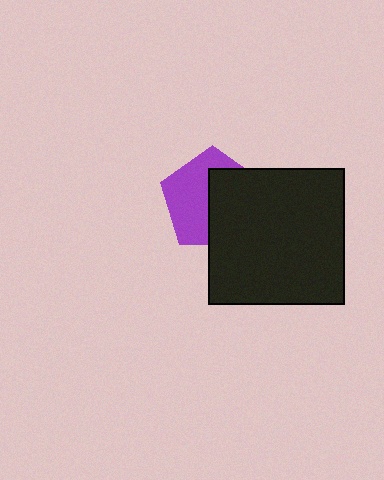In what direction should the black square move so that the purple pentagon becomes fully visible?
The black square should move right. That is the shortest direction to clear the overlap and leave the purple pentagon fully visible.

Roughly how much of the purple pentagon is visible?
About half of it is visible (roughly 50%).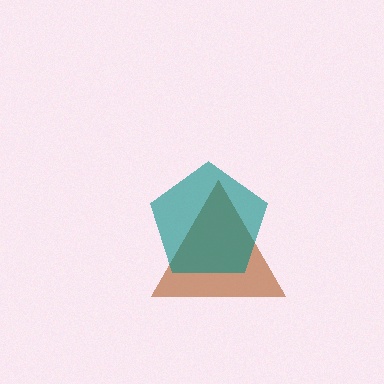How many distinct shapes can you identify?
There are 2 distinct shapes: a brown triangle, a teal pentagon.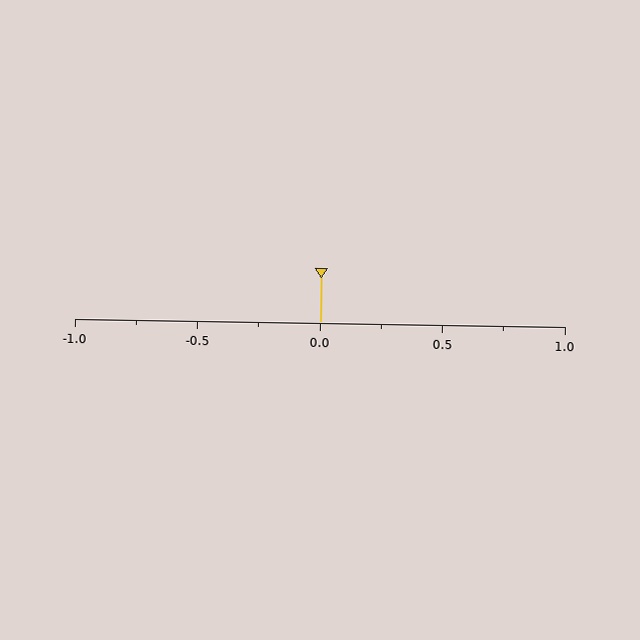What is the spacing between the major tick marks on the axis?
The major ticks are spaced 0.5 apart.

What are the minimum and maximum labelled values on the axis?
The axis runs from -1.0 to 1.0.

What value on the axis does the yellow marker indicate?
The marker indicates approximately 0.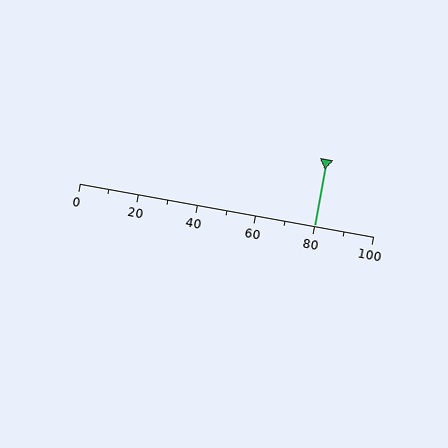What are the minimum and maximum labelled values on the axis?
The axis runs from 0 to 100.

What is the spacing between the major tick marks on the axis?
The major ticks are spaced 20 apart.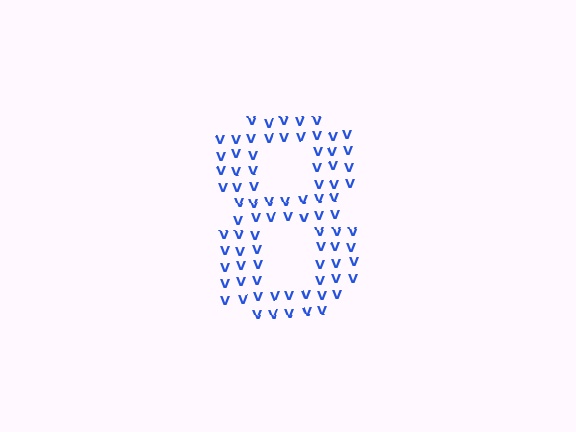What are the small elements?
The small elements are letter V's.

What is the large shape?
The large shape is the digit 8.